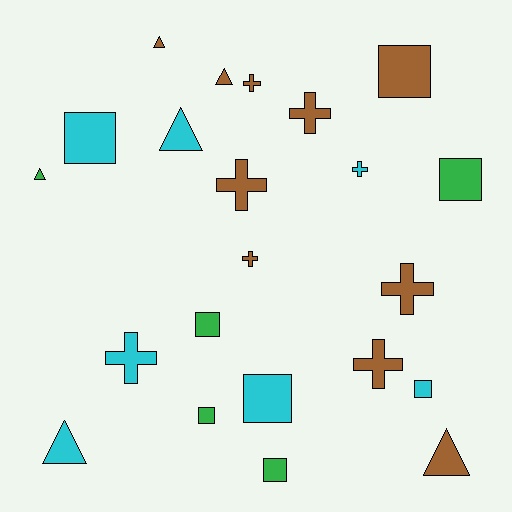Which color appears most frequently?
Brown, with 10 objects.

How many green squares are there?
There are 4 green squares.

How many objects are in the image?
There are 22 objects.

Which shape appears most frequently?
Cross, with 8 objects.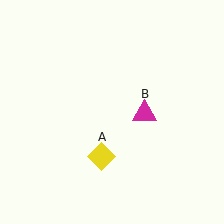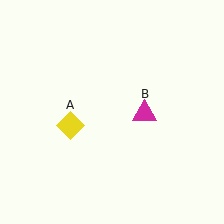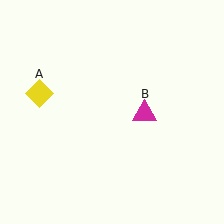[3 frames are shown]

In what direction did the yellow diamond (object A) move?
The yellow diamond (object A) moved up and to the left.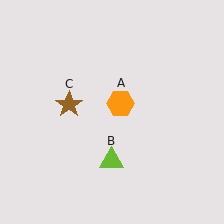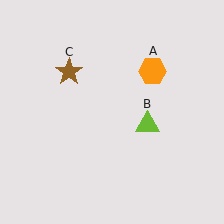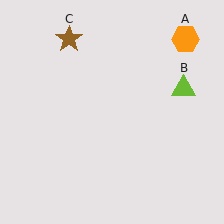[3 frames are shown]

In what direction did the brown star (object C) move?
The brown star (object C) moved up.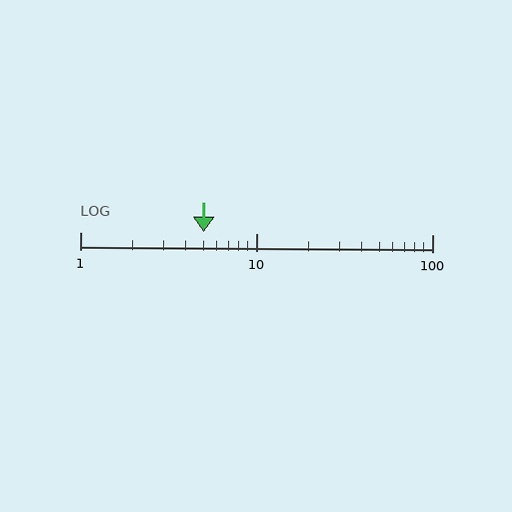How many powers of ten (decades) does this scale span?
The scale spans 2 decades, from 1 to 100.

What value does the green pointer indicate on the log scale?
The pointer indicates approximately 5.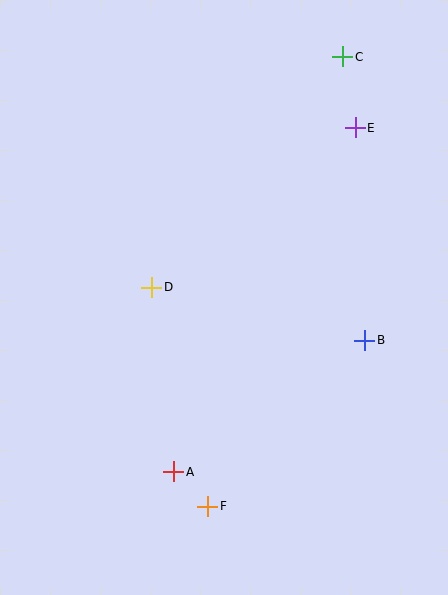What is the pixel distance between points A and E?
The distance between A and E is 389 pixels.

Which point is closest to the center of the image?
Point D at (152, 287) is closest to the center.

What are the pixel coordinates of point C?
Point C is at (343, 57).